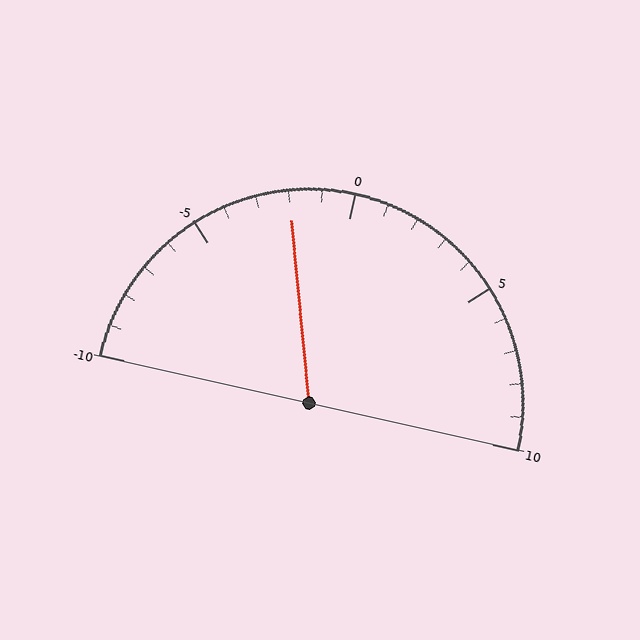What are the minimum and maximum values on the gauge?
The gauge ranges from -10 to 10.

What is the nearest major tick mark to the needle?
The nearest major tick mark is 0.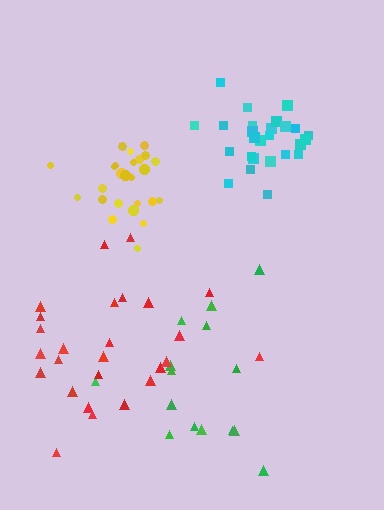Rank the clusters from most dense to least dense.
cyan, yellow, red, green.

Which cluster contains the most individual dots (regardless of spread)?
Cyan (26).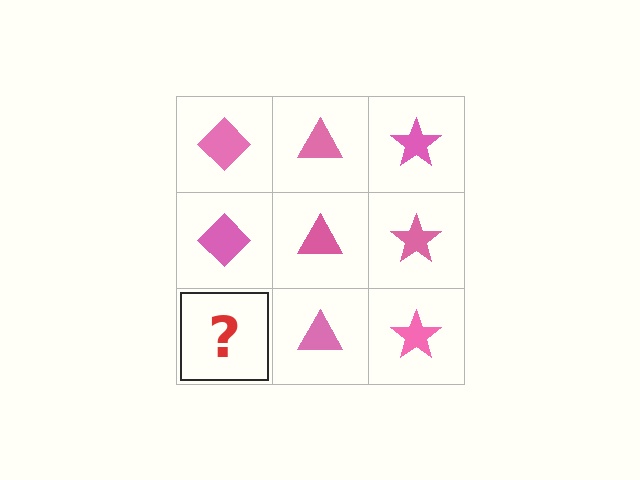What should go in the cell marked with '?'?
The missing cell should contain a pink diamond.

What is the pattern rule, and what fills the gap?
The rule is that each column has a consistent shape. The gap should be filled with a pink diamond.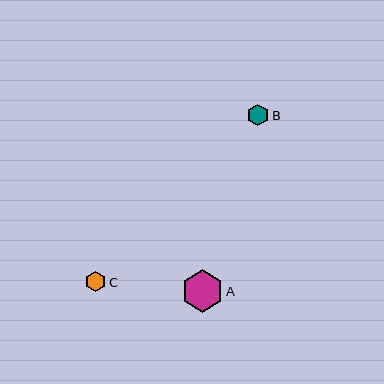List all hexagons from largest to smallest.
From largest to smallest: A, B, C.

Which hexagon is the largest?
Hexagon A is the largest with a size of approximately 42 pixels.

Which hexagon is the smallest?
Hexagon C is the smallest with a size of approximately 21 pixels.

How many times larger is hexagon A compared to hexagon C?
Hexagon A is approximately 2.1 times the size of hexagon C.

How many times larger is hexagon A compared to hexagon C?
Hexagon A is approximately 2.1 times the size of hexagon C.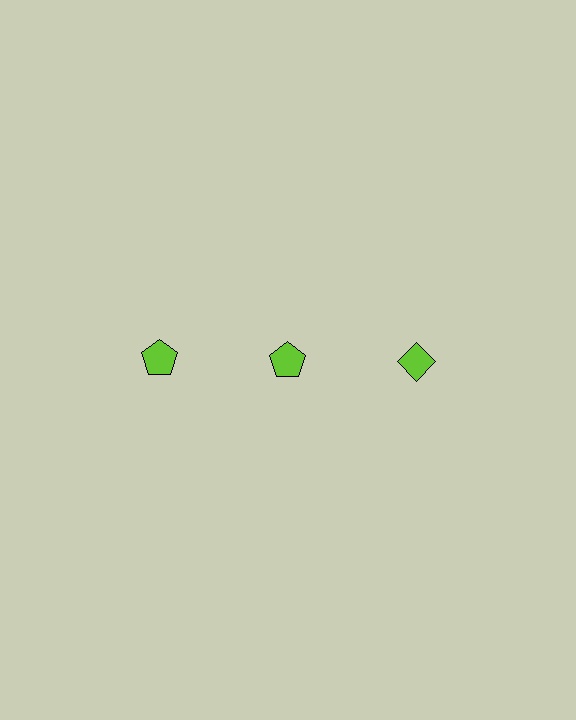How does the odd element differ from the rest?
It has a different shape: diamond instead of pentagon.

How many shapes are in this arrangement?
There are 3 shapes arranged in a grid pattern.